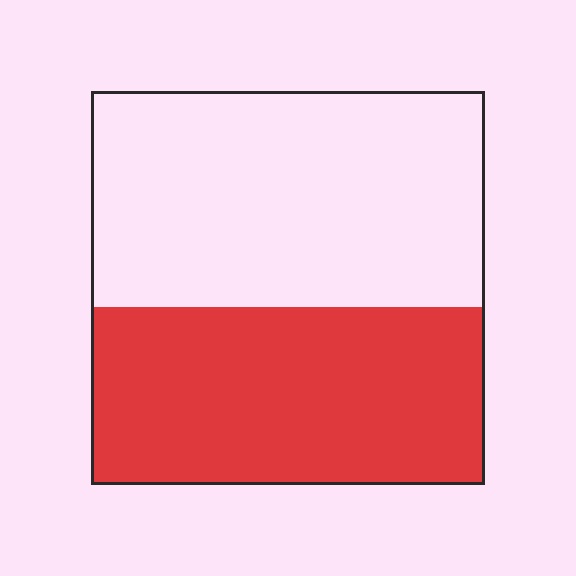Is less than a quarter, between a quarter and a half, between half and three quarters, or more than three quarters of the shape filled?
Between a quarter and a half.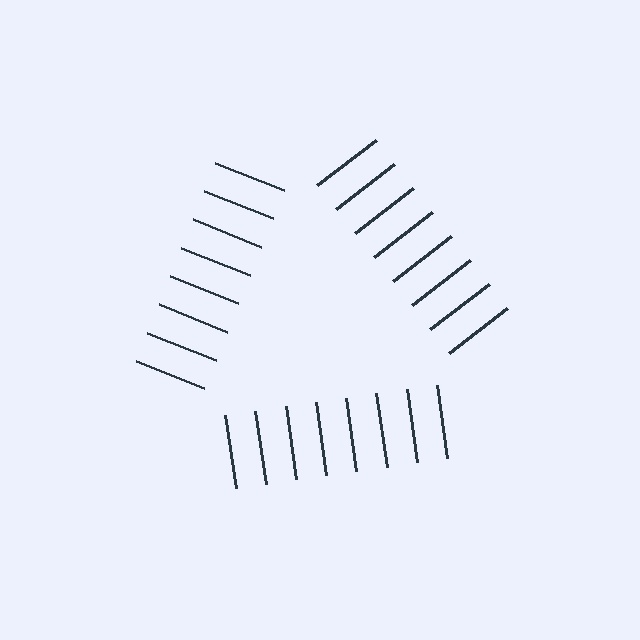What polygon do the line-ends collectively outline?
An illusory triangle — the line segments terminate on its edges but no continuous stroke is drawn.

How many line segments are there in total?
24 — 8 along each of the 3 edges.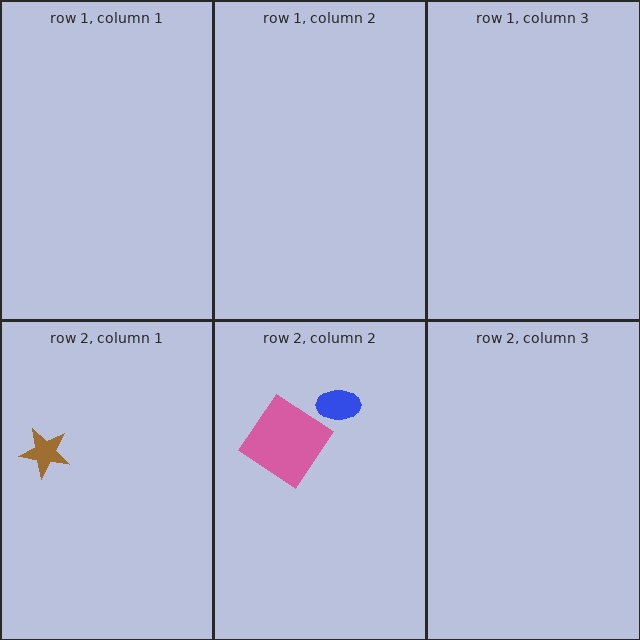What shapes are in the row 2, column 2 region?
The pink diamond, the blue ellipse.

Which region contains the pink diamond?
The row 2, column 2 region.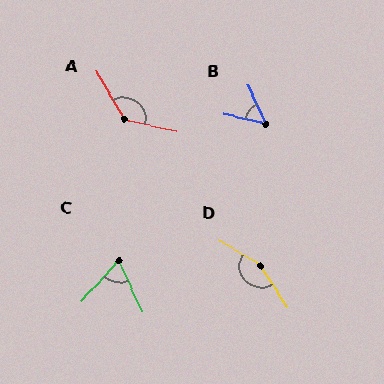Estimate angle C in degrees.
Approximately 67 degrees.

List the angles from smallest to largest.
B (52°), C (67°), A (132°), D (153°).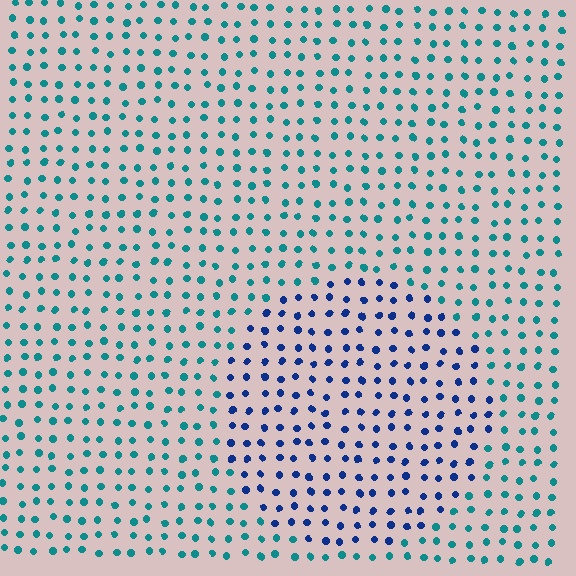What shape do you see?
I see a circle.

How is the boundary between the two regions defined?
The boundary is defined purely by a slight shift in hue (about 44 degrees). Spacing, size, and orientation are identical on both sides.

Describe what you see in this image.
The image is filled with small teal elements in a uniform arrangement. A circle-shaped region is visible where the elements are tinted to a slightly different hue, forming a subtle color boundary.